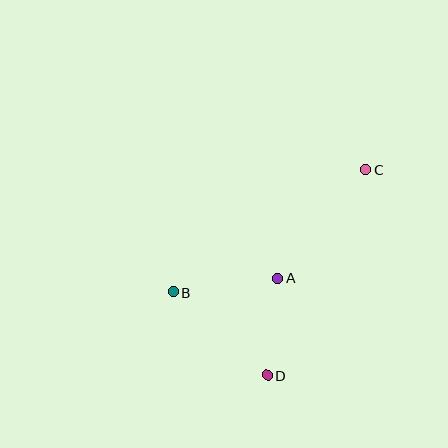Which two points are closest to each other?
Points A and D are closest to each other.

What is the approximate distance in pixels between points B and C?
The distance between B and C is approximately 228 pixels.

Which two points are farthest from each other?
Points C and D are farthest from each other.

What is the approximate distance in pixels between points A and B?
The distance between A and B is approximately 106 pixels.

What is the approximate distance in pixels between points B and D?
The distance between B and D is approximately 125 pixels.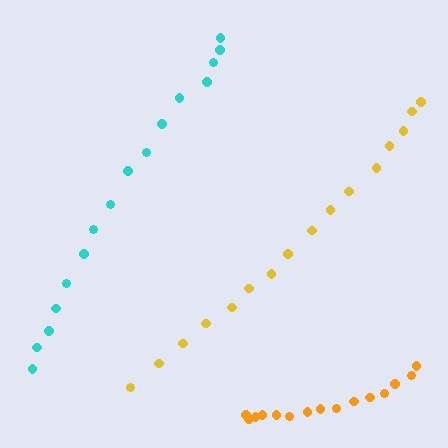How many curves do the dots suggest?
There are 3 distinct paths.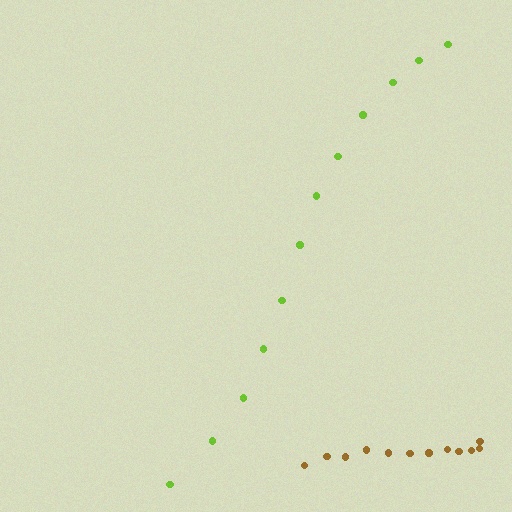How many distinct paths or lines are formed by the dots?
There are 2 distinct paths.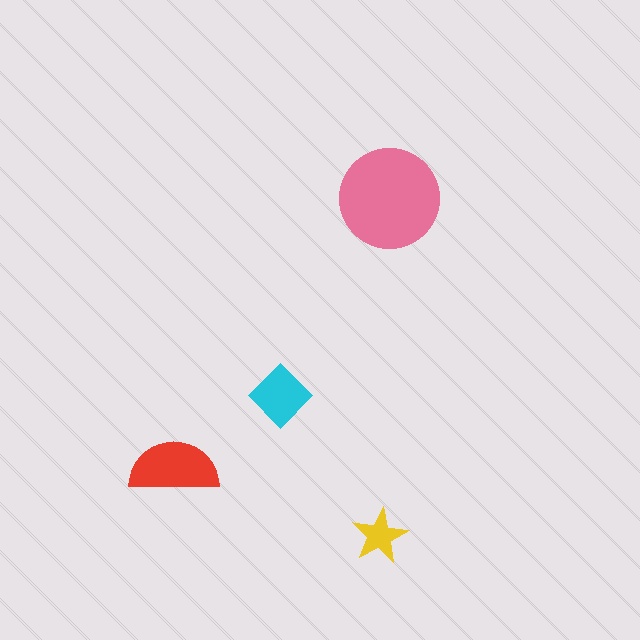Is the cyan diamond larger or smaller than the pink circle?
Smaller.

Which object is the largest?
The pink circle.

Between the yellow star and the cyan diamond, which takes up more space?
The cyan diamond.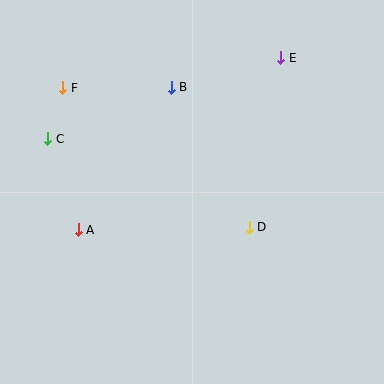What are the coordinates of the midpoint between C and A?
The midpoint between C and A is at (63, 184).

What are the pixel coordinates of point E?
Point E is at (281, 58).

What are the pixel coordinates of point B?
Point B is at (171, 87).